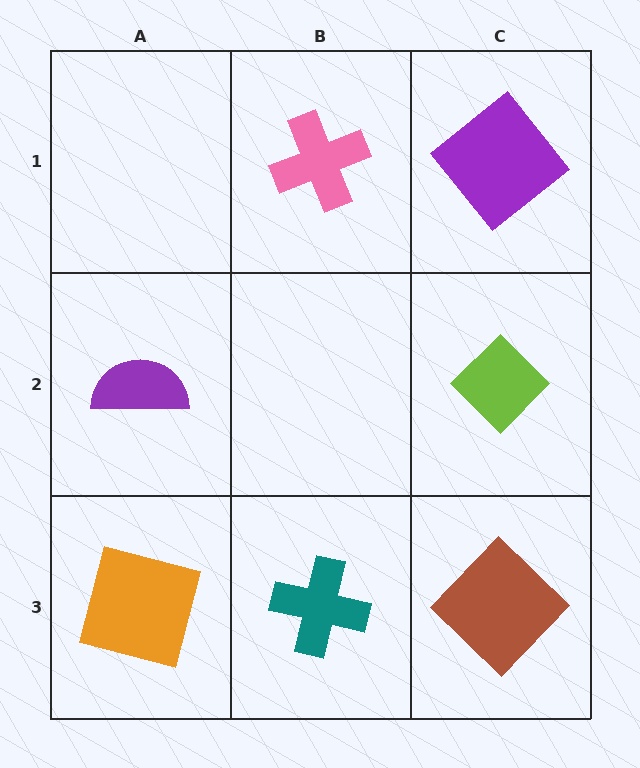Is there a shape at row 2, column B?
No, that cell is empty.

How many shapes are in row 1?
2 shapes.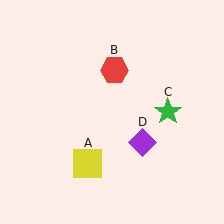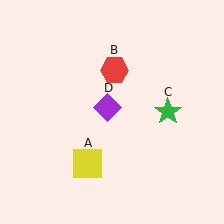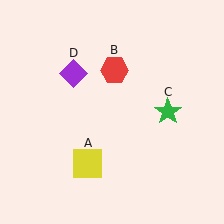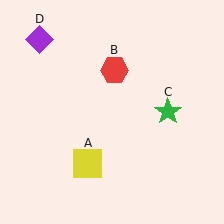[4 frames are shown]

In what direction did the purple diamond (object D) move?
The purple diamond (object D) moved up and to the left.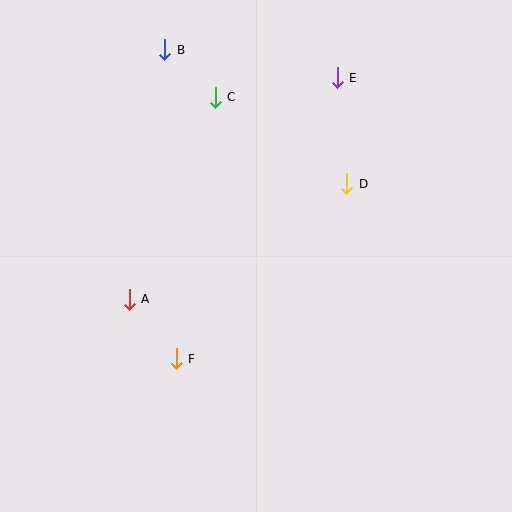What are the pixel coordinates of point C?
Point C is at (215, 97).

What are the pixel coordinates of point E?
Point E is at (337, 78).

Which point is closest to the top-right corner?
Point E is closest to the top-right corner.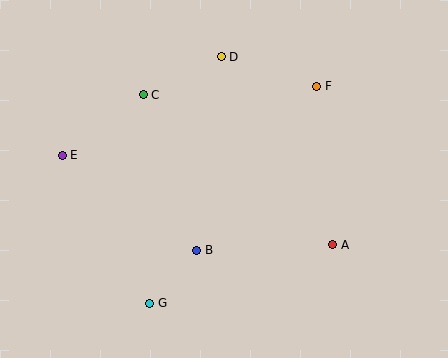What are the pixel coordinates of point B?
Point B is at (197, 250).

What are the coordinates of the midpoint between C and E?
The midpoint between C and E is at (103, 125).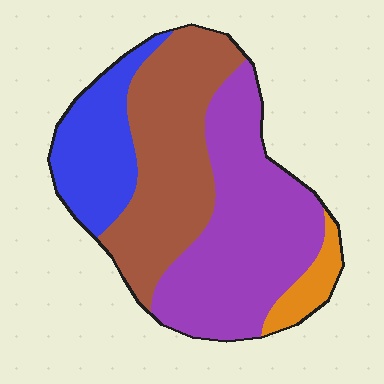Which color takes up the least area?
Orange, at roughly 5%.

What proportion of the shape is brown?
Brown takes up about one third (1/3) of the shape.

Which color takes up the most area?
Purple, at roughly 40%.